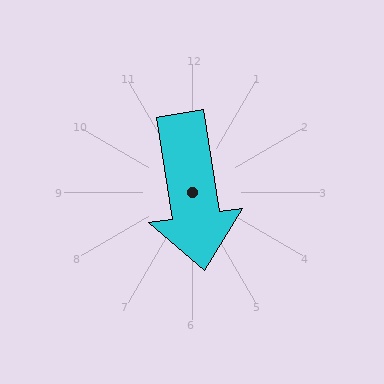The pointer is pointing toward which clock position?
Roughly 6 o'clock.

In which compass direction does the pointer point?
South.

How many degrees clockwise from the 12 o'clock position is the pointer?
Approximately 171 degrees.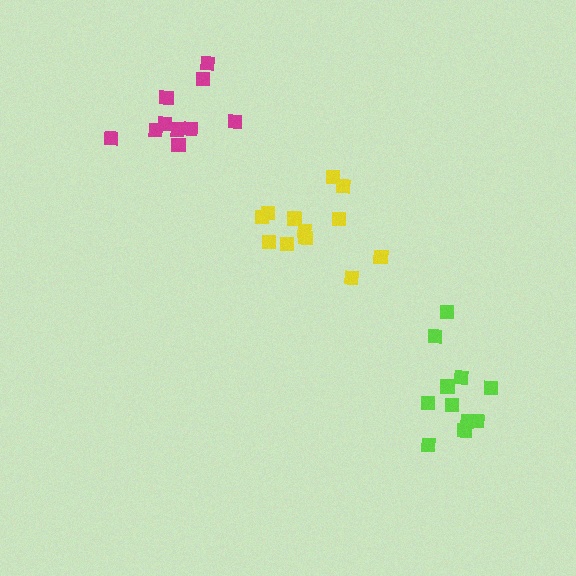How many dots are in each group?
Group 1: 11 dots, Group 2: 12 dots, Group 3: 10 dots (33 total).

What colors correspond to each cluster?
The clusters are colored: lime, yellow, magenta.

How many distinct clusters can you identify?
There are 3 distinct clusters.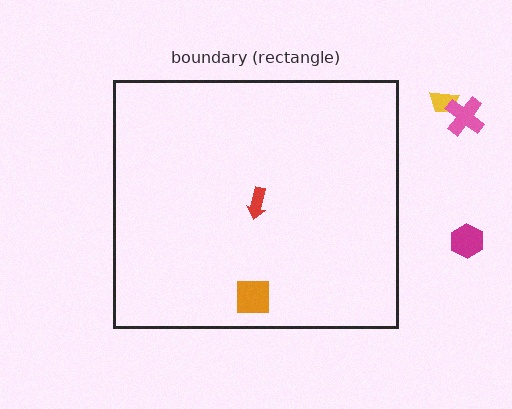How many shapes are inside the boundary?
2 inside, 3 outside.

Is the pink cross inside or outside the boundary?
Outside.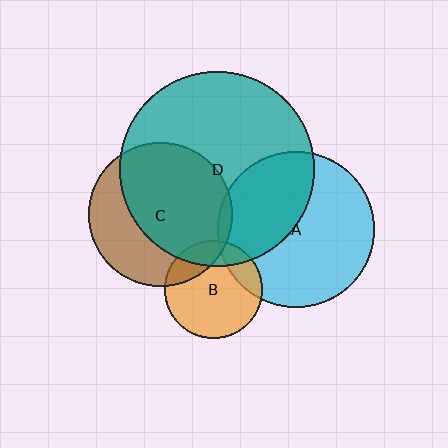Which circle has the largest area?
Circle D (teal).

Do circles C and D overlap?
Yes.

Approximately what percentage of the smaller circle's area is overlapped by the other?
Approximately 65%.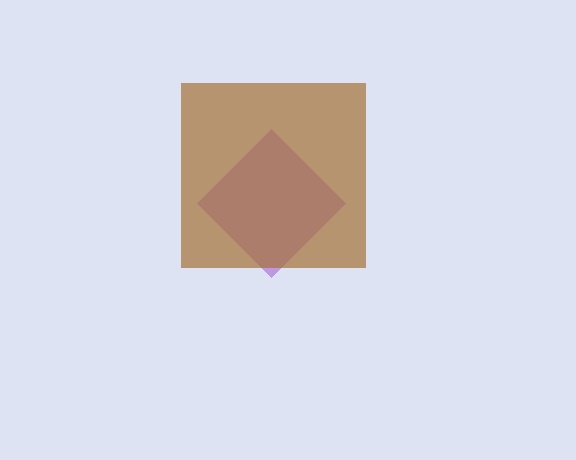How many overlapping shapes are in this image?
There are 2 overlapping shapes in the image.